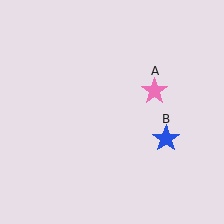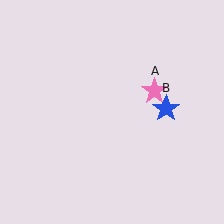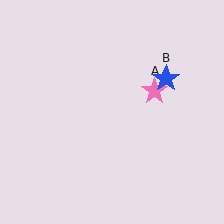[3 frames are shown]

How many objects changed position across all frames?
1 object changed position: blue star (object B).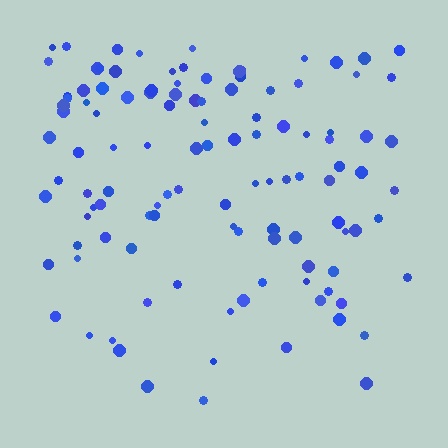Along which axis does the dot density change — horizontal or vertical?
Vertical.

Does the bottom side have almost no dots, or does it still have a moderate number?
Still a moderate number, just noticeably fewer than the top.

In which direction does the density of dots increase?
From bottom to top, with the top side densest.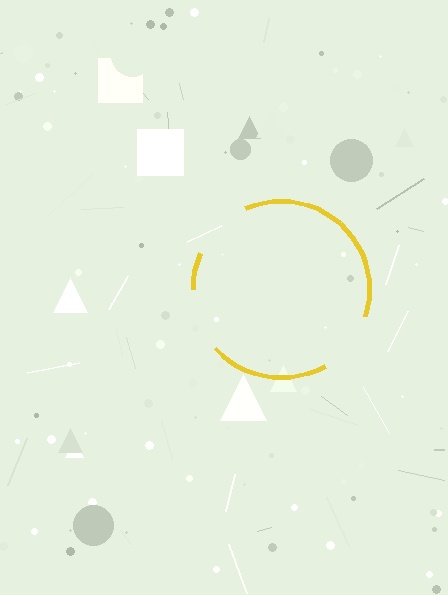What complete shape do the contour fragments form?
The contour fragments form a circle.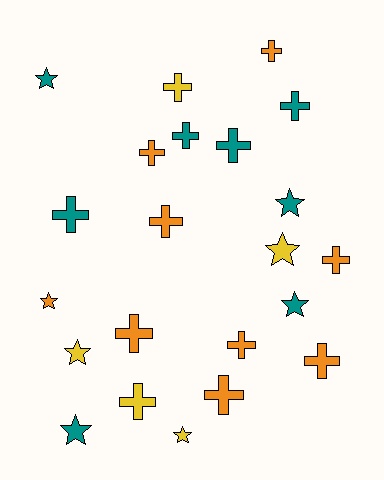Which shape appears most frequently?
Cross, with 14 objects.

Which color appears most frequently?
Orange, with 9 objects.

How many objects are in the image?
There are 22 objects.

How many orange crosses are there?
There are 8 orange crosses.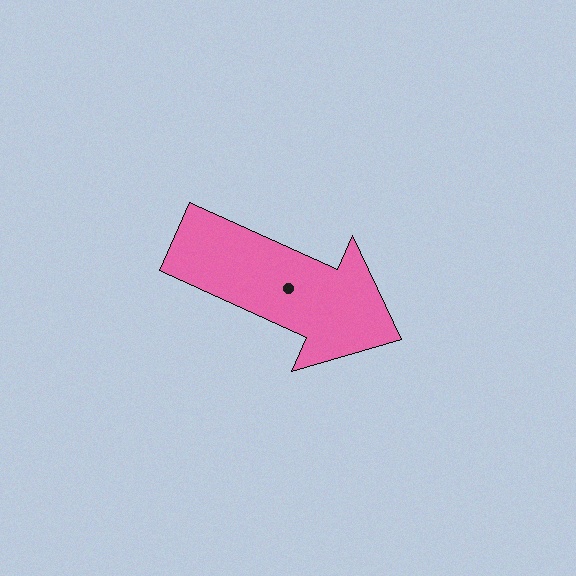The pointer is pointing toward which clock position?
Roughly 4 o'clock.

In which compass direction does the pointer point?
Southeast.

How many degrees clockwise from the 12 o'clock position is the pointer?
Approximately 114 degrees.